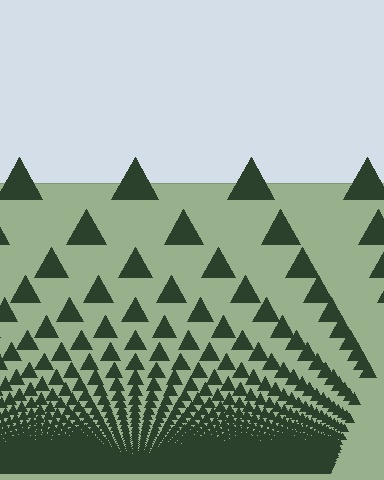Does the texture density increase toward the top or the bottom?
Density increases toward the bottom.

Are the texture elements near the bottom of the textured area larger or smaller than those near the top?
Smaller. The gradient is inverted — elements near the bottom are smaller and denser.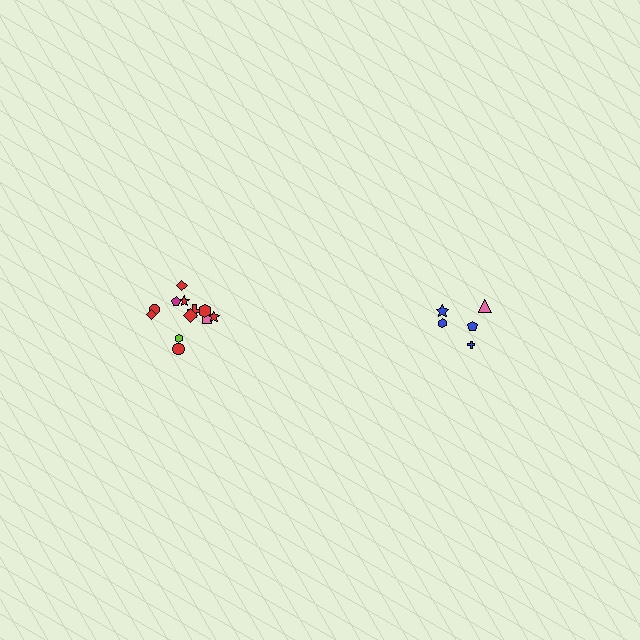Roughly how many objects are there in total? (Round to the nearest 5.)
Roughly 15 objects in total.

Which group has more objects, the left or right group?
The left group.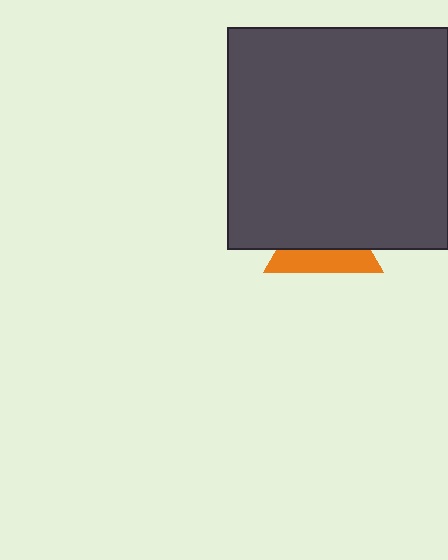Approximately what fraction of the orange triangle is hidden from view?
Roughly 60% of the orange triangle is hidden behind the dark gray square.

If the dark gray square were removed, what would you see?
You would see the complete orange triangle.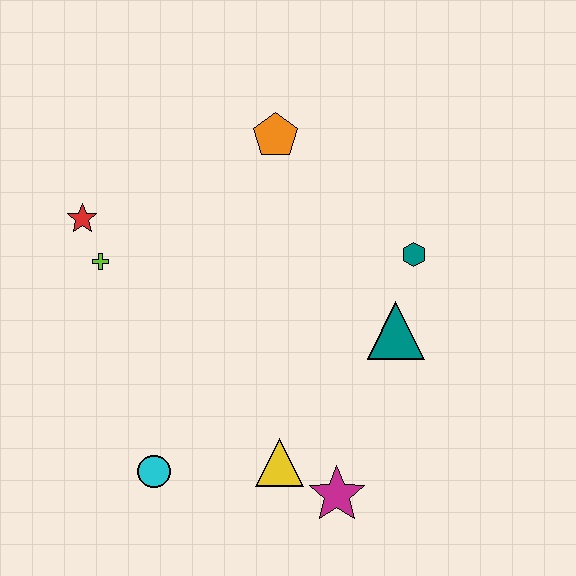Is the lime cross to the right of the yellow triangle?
No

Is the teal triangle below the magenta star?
No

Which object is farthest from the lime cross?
The magenta star is farthest from the lime cross.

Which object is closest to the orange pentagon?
The teal hexagon is closest to the orange pentagon.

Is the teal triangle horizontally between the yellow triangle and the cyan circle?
No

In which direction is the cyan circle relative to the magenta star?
The cyan circle is to the left of the magenta star.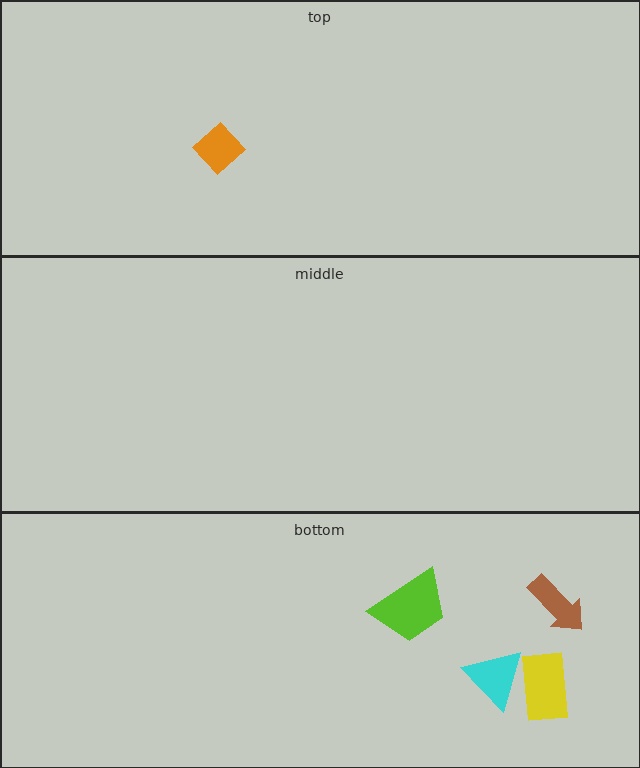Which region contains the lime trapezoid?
The bottom region.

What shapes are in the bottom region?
The brown arrow, the yellow rectangle, the lime trapezoid, the cyan triangle.